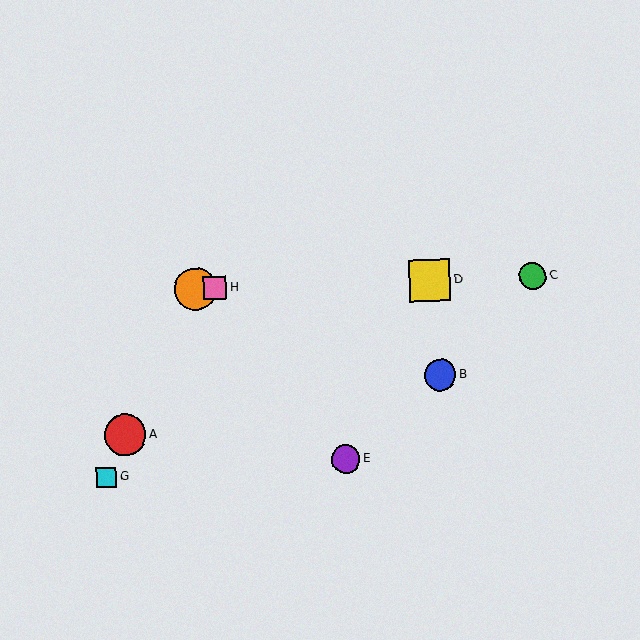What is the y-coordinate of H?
Object H is at y≈288.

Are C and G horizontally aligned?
No, C is at y≈276 and G is at y≈478.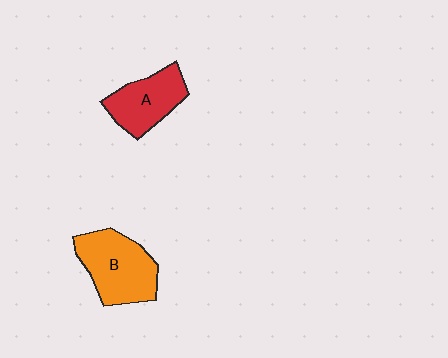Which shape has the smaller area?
Shape A (red).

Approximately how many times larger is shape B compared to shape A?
Approximately 1.3 times.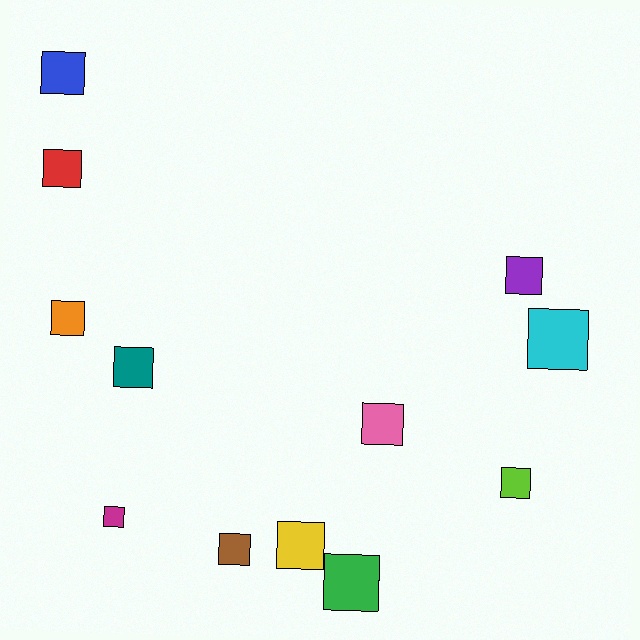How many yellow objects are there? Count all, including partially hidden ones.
There is 1 yellow object.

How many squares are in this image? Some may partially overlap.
There are 12 squares.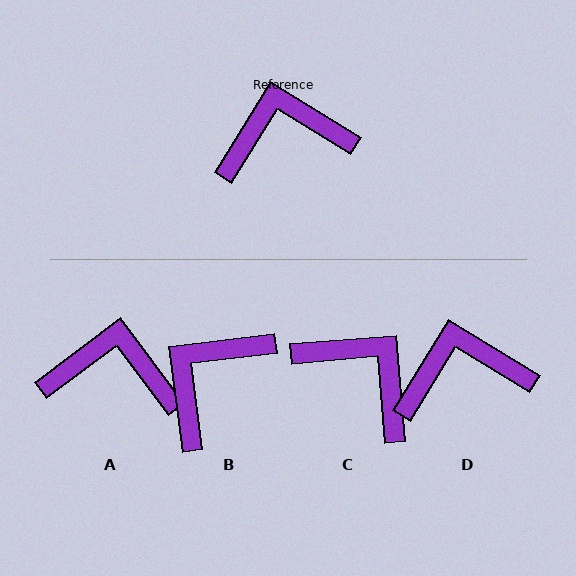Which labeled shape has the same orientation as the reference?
D.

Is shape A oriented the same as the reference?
No, it is off by about 22 degrees.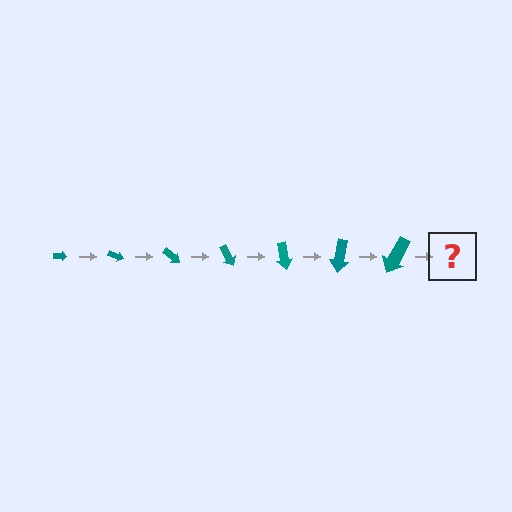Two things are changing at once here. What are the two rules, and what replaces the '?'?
The two rules are that the arrow grows larger each step and it rotates 20 degrees each step. The '?' should be an arrow, larger than the previous one and rotated 140 degrees from the start.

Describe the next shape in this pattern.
It should be an arrow, larger than the previous one and rotated 140 degrees from the start.